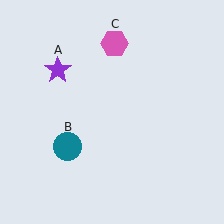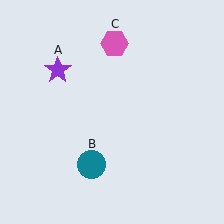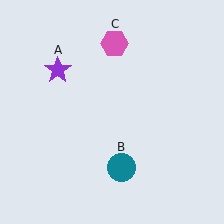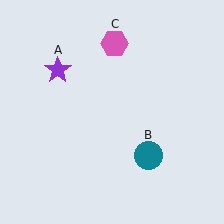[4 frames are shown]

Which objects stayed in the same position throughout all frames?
Purple star (object A) and pink hexagon (object C) remained stationary.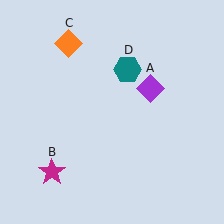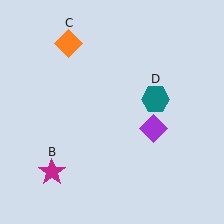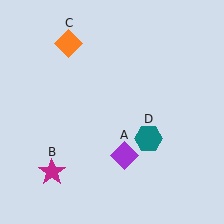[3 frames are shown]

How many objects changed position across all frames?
2 objects changed position: purple diamond (object A), teal hexagon (object D).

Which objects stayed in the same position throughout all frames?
Magenta star (object B) and orange diamond (object C) remained stationary.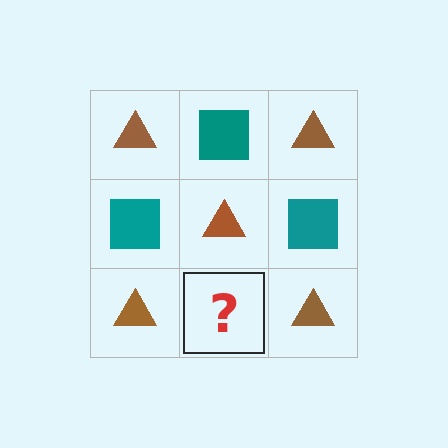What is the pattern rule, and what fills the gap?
The rule is that it alternates brown triangle and teal square in a checkerboard pattern. The gap should be filled with a teal square.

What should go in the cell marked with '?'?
The missing cell should contain a teal square.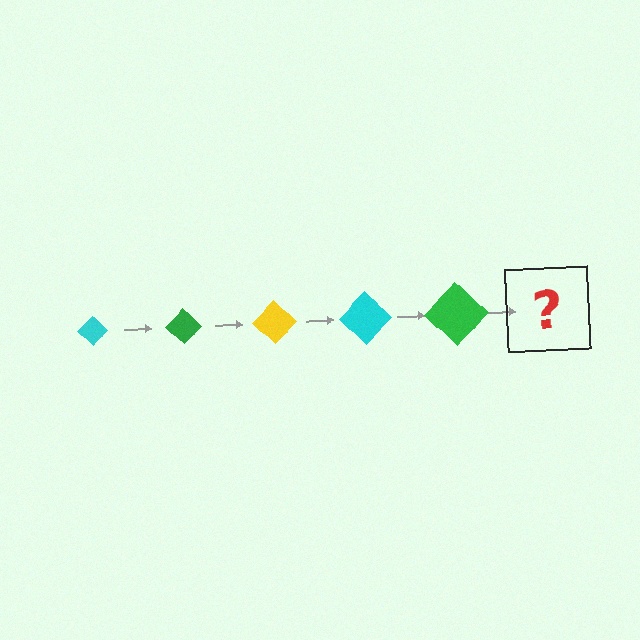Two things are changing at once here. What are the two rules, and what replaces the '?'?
The two rules are that the diamond grows larger each step and the color cycles through cyan, green, and yellow. The '?' should be a yellow diamond, larger than the previous one.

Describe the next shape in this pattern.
It should be a yellow diamond, larger than the previous one.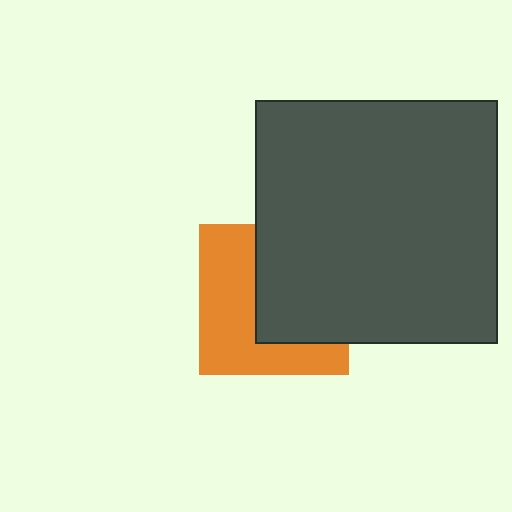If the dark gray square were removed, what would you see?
You would see the complete orange square.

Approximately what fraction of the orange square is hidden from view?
Roughly 49% of the orange square is hidden behind the dark gray square.